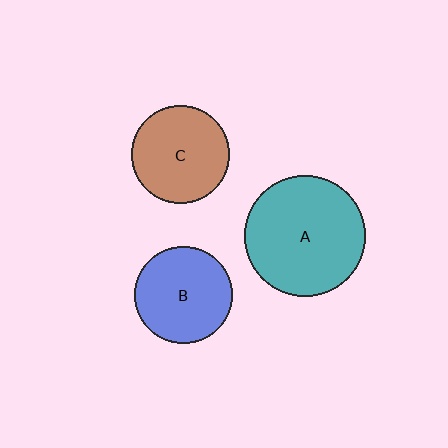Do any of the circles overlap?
No, none of the circles overlap.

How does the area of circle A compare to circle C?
Approximately 1.5 times.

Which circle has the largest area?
Circle A (teal).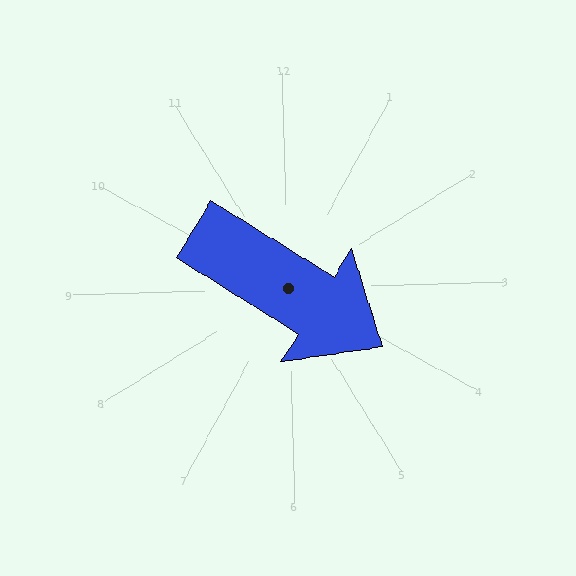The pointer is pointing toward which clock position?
Roughly 4 o'clock.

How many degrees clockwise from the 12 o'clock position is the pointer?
Approximately 124 degrees.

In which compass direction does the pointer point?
Southeast.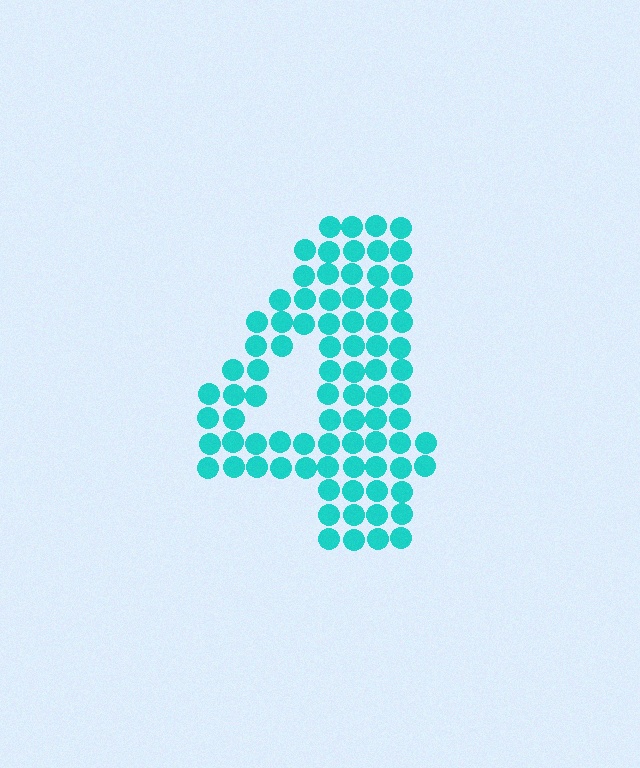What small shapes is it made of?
It is made of small circles.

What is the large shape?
The large shape is the digit 4.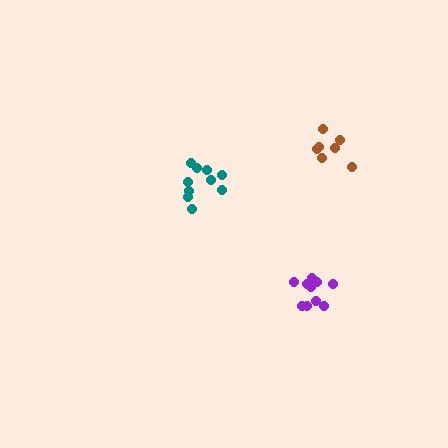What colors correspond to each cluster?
The clusters are colored: teal, brown, purple.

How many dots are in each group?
Group 1: 11 dots, Group 2: 7 dots, Group 3: 10 dots (28 total).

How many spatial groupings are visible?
There are 3 spatial groupings.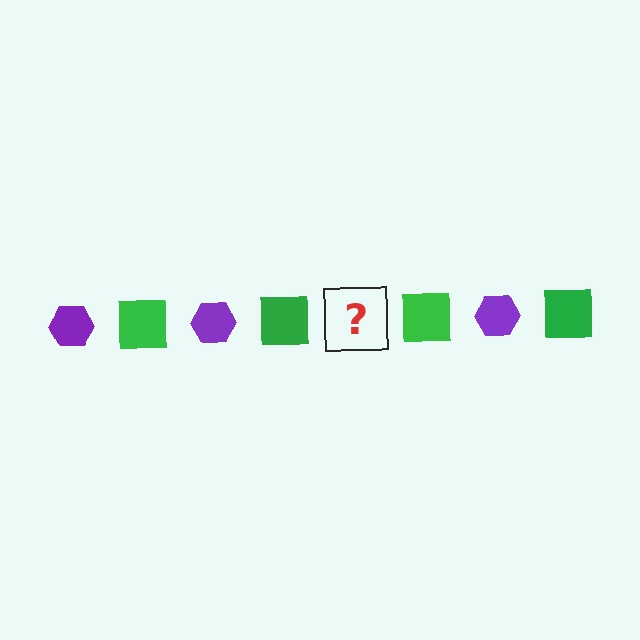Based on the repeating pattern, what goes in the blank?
The blank should be a purple hexagon.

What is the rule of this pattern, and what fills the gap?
The rule is that the pattern alternates between purple hexagon and green square. The gap should be filled with a purple hexagon.